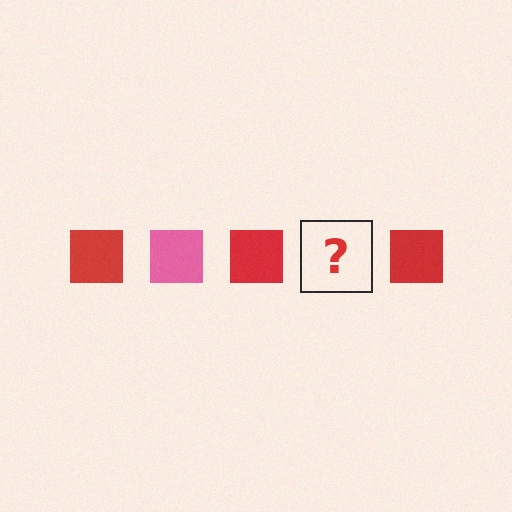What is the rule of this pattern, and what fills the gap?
The rule is that the pattern cycles through red, pink squares. The gap should be filled with a pink square.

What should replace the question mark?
The question mark should be replaced with a pink square.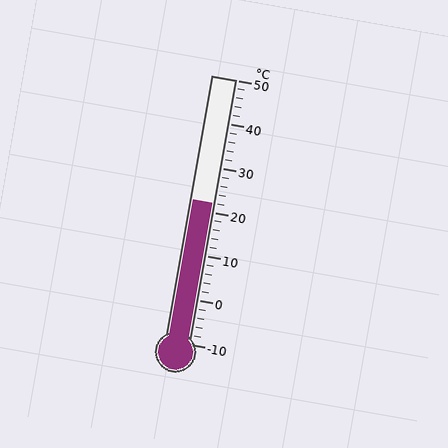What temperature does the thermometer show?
The thermometer shows approximately 22°C.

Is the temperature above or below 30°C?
The temperature is below 30°C.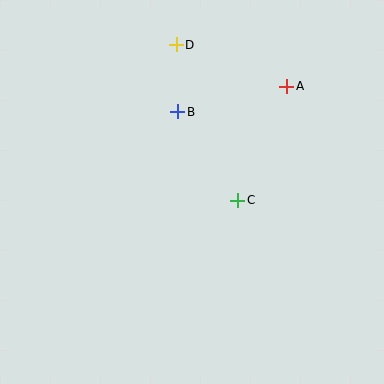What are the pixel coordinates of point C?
Point C is at (238, 200).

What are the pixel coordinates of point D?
Point D is at (176, 45).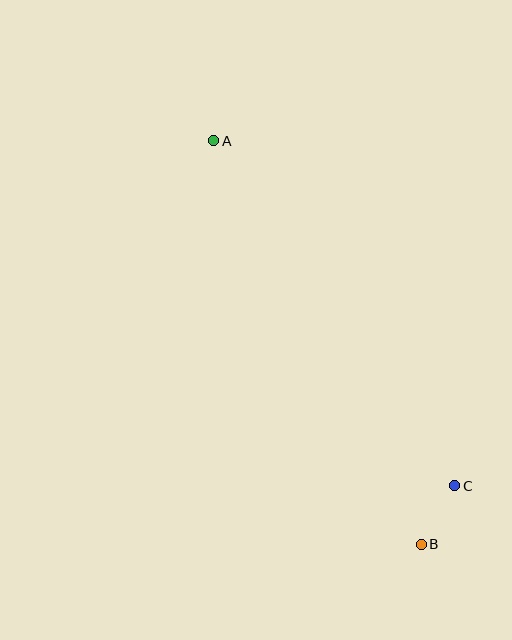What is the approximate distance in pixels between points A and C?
The distance between A and C is approximately 420 pixels.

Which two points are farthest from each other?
Points A and B are farthest from each other.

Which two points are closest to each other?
Points B and C are closest to each other.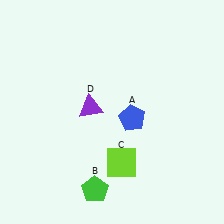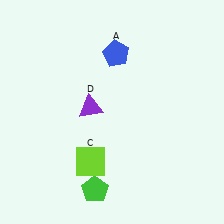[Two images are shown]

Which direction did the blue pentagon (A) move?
The blue pentagon (A) moved up.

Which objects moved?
The objects that moved are: the blue pentagon (A), the lime square (C).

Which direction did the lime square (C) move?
The lime square (C) moved left.